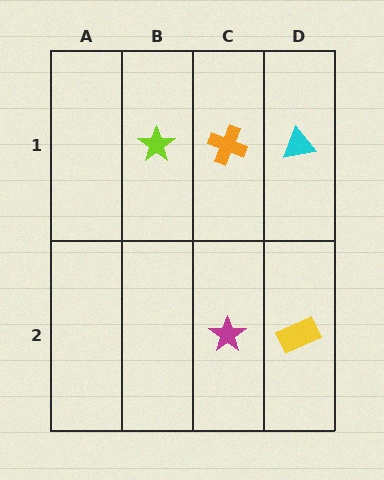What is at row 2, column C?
A magenta star.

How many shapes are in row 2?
2 shapes.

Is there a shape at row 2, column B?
No, that cell is empty.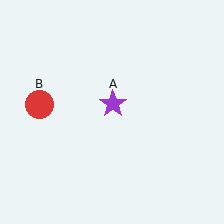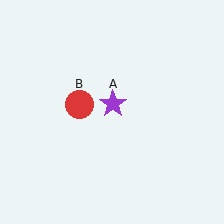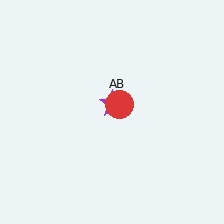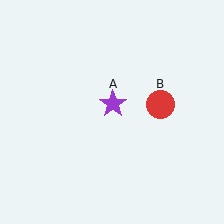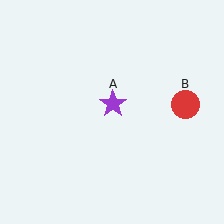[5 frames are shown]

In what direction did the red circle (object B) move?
The red circle (object B) moved right.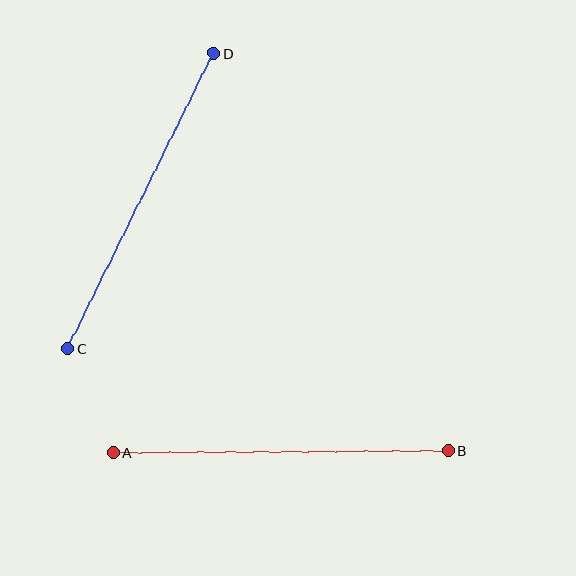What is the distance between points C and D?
The distance is approximately 329 pixels.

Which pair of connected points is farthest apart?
Points A and B are farthest apart.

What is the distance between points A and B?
The distance is approximately 335 pixels.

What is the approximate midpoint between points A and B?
The midpoint is at approximately (281, 452) pixels.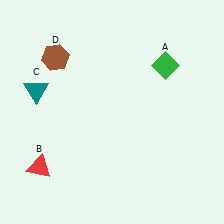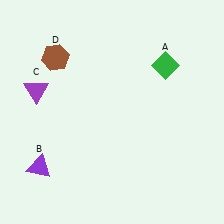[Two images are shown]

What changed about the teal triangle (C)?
In Image 1, C is teal. In Image 2, it changed to purple.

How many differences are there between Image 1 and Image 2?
There are 2 differences between the two images.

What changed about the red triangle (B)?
In Image 1, B is red. In Image 2, it changed to purple.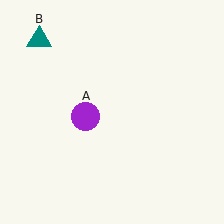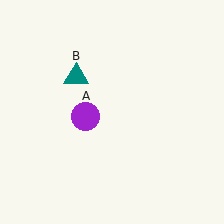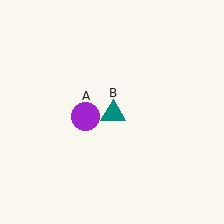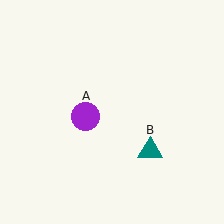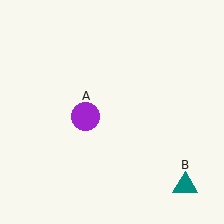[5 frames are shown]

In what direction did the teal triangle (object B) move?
The teal triangle (object B) moved down and to the right.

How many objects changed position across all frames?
1 object changed position: teal triangle (object B).